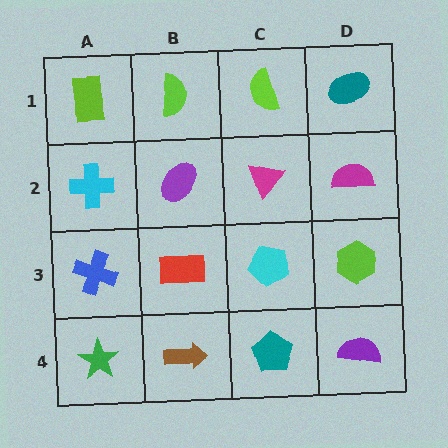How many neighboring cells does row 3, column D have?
3.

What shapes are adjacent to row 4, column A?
A blue cross (row 3, column A), a brown arrow (row 4, column B).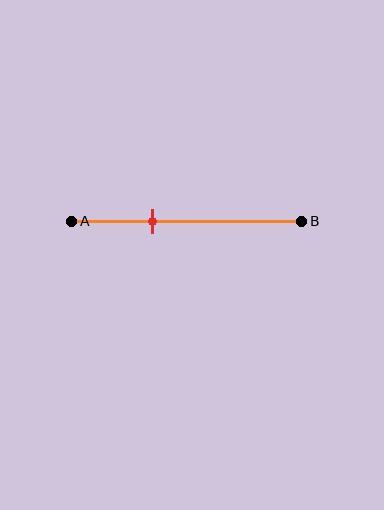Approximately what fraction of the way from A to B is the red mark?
The red mark is approximately 35% of the way from A to B.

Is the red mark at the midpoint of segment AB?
No, the mark is at about 35% from A, not at the 50% midpoint.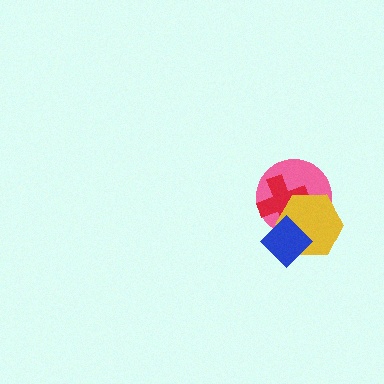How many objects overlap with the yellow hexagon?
3 objects overlap with the yellow hexagon.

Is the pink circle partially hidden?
Yes, it is partially covered by another shape.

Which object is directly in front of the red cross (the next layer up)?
The yellow hexagon is directly in front of the red cross.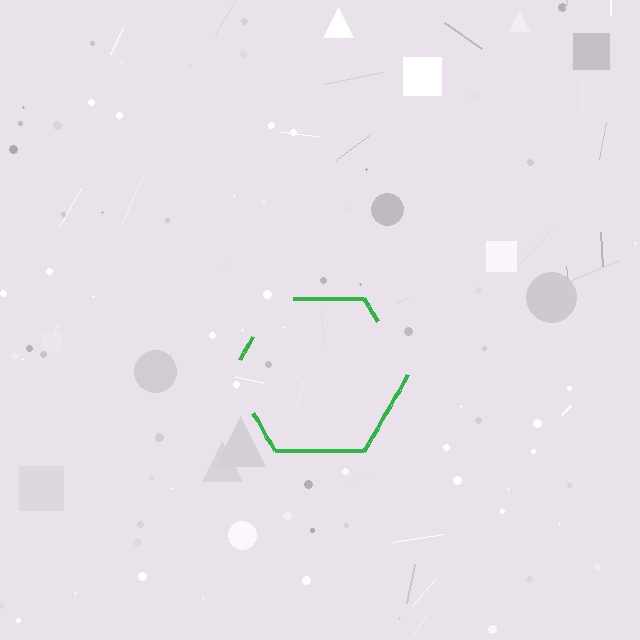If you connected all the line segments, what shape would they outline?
They would outline a hexagon.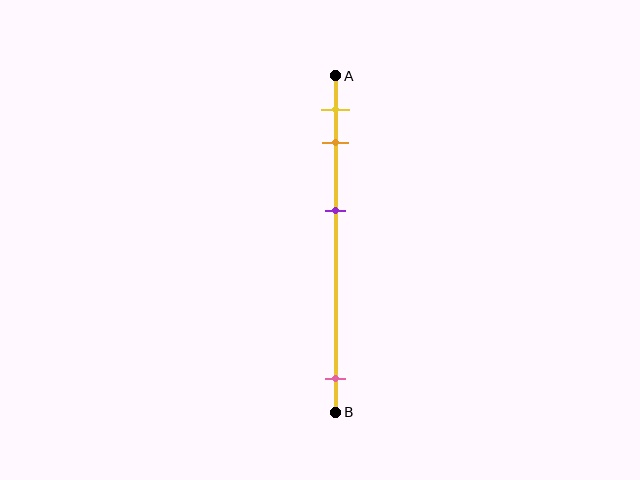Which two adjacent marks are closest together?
The yellow and orange marks are the closest adjacent pair.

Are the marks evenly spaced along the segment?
No, the marks are not evenly spaced.